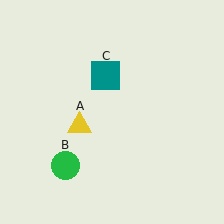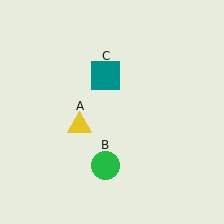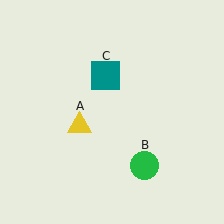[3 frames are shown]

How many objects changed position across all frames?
1 object changed position: green circle (object B).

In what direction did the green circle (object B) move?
The green circle (object B) moved right.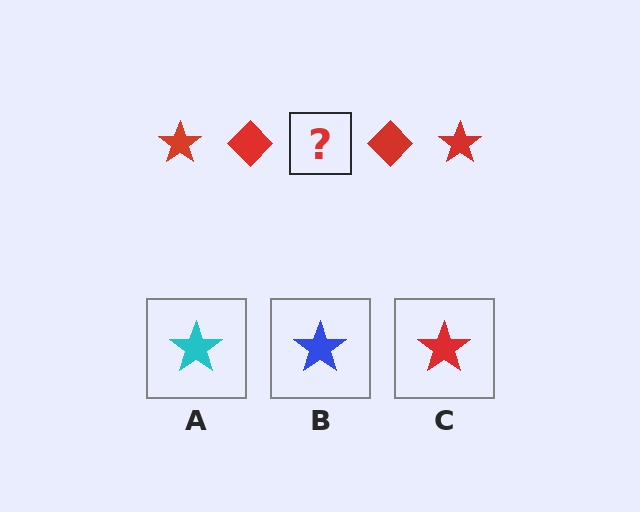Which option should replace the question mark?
Option C.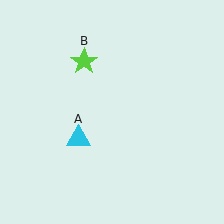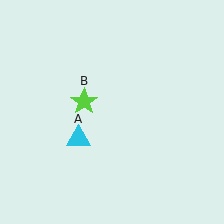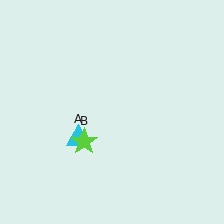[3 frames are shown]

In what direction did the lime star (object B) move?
The lime star (object B) moved down.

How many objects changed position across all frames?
1 object changed position: lime star (object B).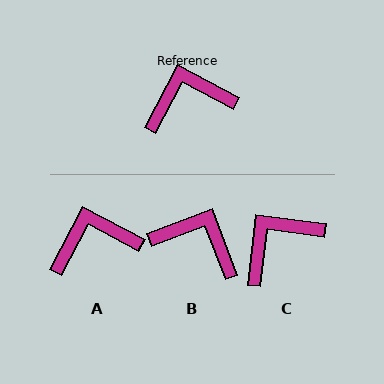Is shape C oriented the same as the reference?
No, it is off by about 21 degrees.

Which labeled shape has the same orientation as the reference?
A.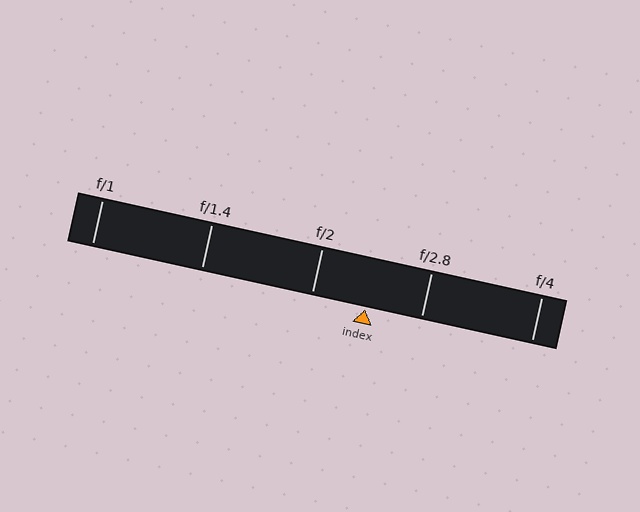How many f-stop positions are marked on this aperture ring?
There are 5 f-stop positions marked.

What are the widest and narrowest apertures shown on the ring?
The widest aperture shown is f/1 and the narrowest is f/4.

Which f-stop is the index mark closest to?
The index mark is closest to f/2.